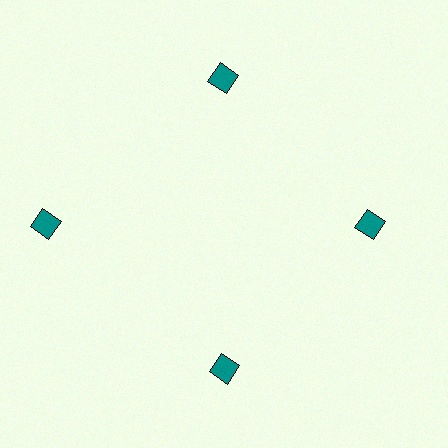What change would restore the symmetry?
The symmetry would be restored by moving it inward, back onto the ring so that all 4 diamonds sit at equal angles and equal distance from the center.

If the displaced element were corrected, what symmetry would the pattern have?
It would have 4-fold rotational symmetry — the pattern would map onto itself every 90 degrees.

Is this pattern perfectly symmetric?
No. The 4 teal diamonds are arranged in a ring, but one element near the 9 o'clock position is pushed outward from the center, breaking the 4-fold rotational symmetry.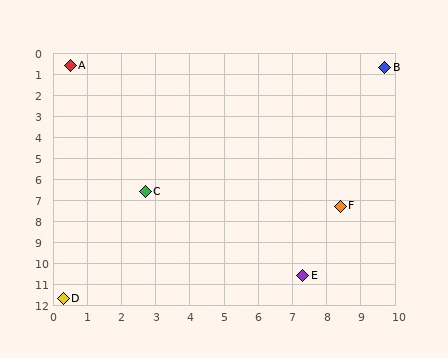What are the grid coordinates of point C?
Point C is at approximately (2.7, 6.6).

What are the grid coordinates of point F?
Point F is at approximately (8.4, 7.3).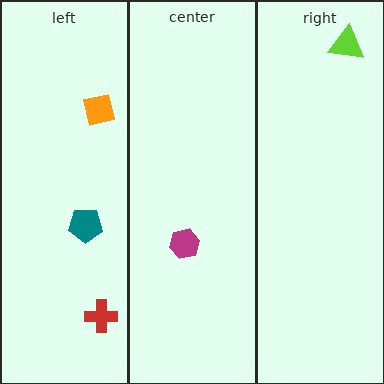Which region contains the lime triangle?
The right region.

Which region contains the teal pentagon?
The left region.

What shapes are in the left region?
The orange square, the red cross, the teal pentagon.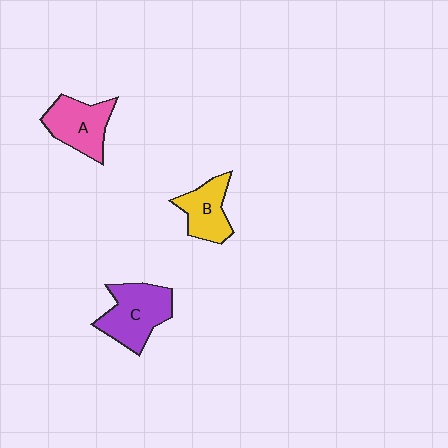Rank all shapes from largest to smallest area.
From largest to smallest: C (purple), A (pink), B (yellow).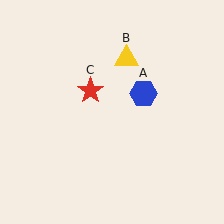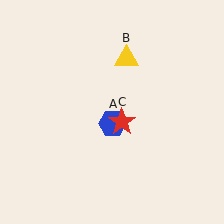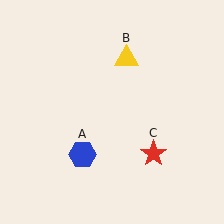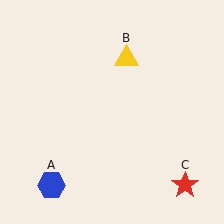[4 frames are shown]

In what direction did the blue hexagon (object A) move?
The blue hexagon (object A) moved down and to the left.